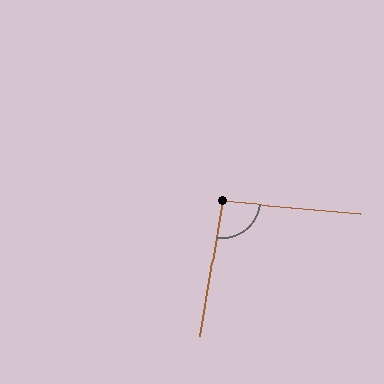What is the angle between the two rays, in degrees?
Approximately 94 degrees.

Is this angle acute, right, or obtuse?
It is approximately a right angle.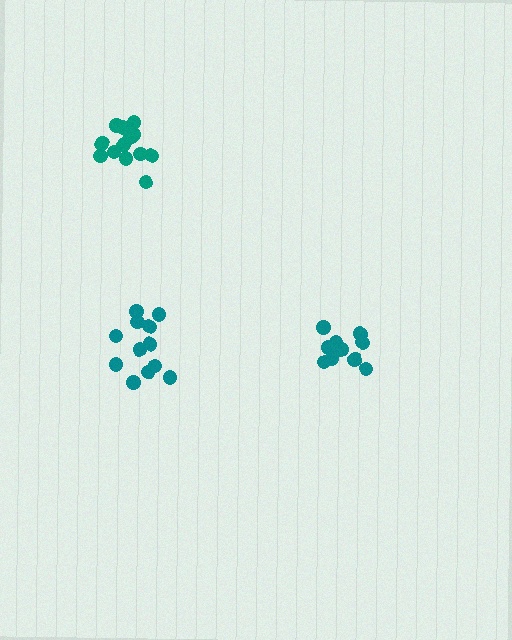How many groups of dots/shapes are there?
There are 3 groups.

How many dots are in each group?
Group 1: 12 dots, Group 2: 13 dots, Group 3: 10 dots (35 total).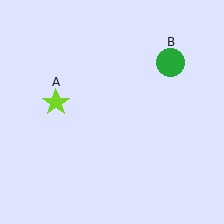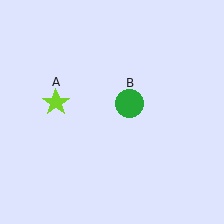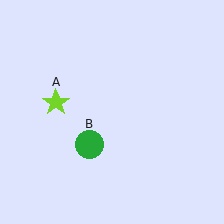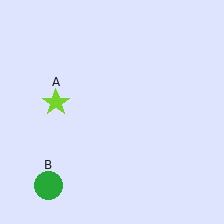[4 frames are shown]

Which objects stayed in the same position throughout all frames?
Lime star (object A) remained stationary.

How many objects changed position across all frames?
1 object changed position: green circle (object B).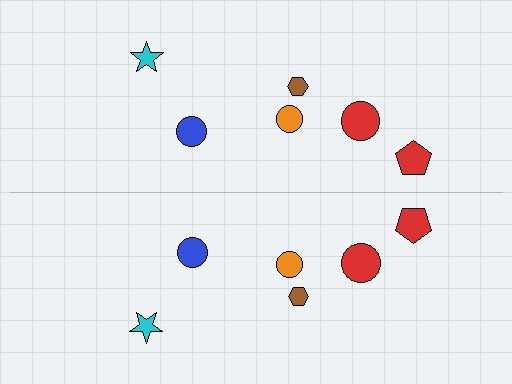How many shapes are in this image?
There are 12 shapes in this image.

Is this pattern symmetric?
Yes, this pattern has bilateral (reflection) symmetry.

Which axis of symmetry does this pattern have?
The pattern has a horizontal axis of symmetry running through the center of the image.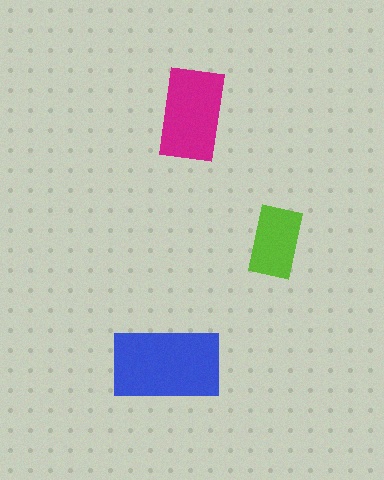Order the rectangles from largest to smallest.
the blue one, the magenta one, the lime one.